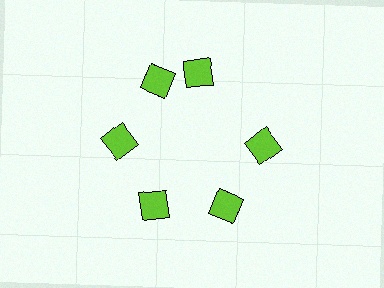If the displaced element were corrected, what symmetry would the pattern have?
It would have 6-fold rotational symmetry — the pattern would map onto itself every 60 degrees.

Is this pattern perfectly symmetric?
No. The 6 lime diamonds are arranged in a ring, but one element near the 1 o'clock position is rotated out of alignment along the ring, breaking the 6-fold rotational symmetry.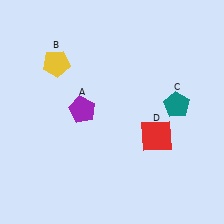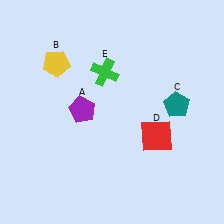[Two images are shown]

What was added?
A green cross (E) was added in Image 2.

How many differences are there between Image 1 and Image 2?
There is 1 difference between the two images.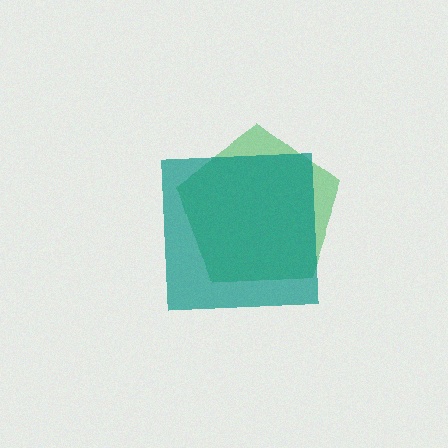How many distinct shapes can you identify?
There are 2 distinct shapes: a green pentagon, a teal square.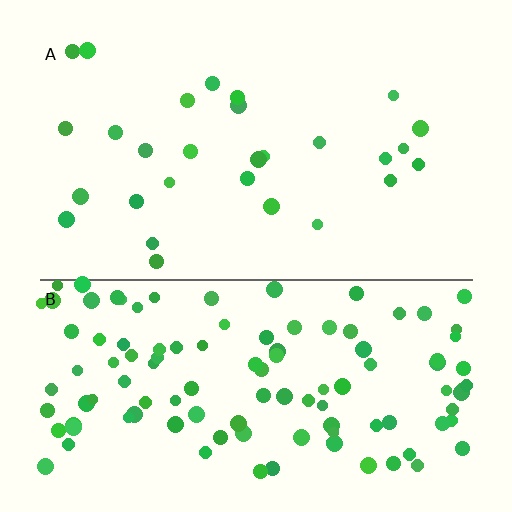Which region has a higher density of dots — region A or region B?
B (the bottom).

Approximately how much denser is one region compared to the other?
Approximately 4.0× — region B over region A.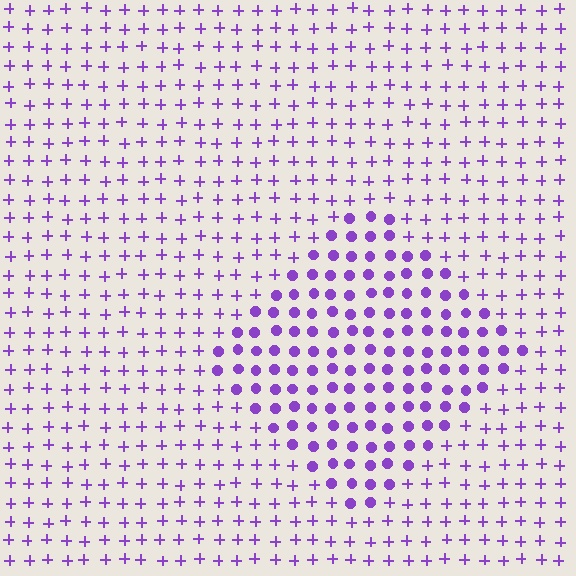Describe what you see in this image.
The image is filled with small purple elements arranged in a uniform grid. A diamond-shaped region contains circles, while the surrounding area contains plus signs. The boundary is defined purely by the change in element shape.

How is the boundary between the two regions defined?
The boundary is defined by a change in element shape: circles inside vs. plus signs outside. All elements share the same color and spacing.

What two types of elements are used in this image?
The image uses circles inside the diamond region and plus signs outside it.